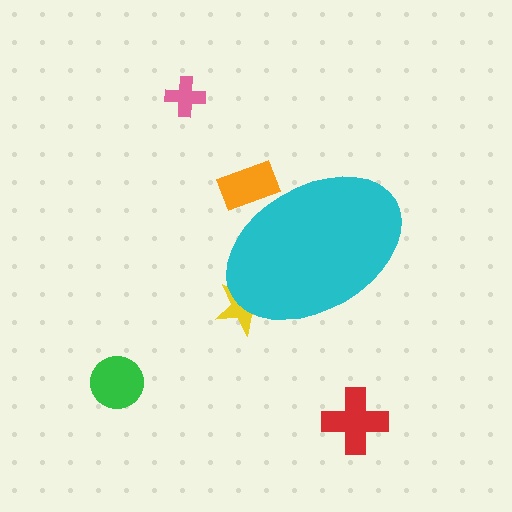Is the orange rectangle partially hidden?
Yes, the orange rectangle is partially hidden behind the cyan ellipse.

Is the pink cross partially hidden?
No, the pink cross is fully visible.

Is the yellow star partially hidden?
Yes, the yellow star is partially hidden behind the cyan ellipse.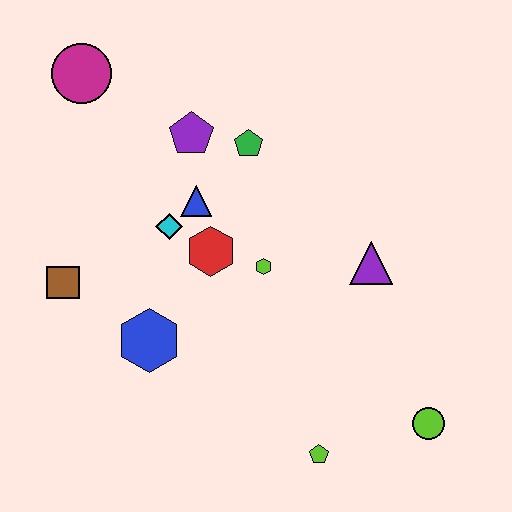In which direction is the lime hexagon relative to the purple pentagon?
The lime hexagon is below the purple pentagon.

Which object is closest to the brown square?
The blue hexagon is closest to the brown square.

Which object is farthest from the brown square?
The lime circle is farthest from the brown square.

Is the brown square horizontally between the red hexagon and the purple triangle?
No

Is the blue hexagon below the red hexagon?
Yes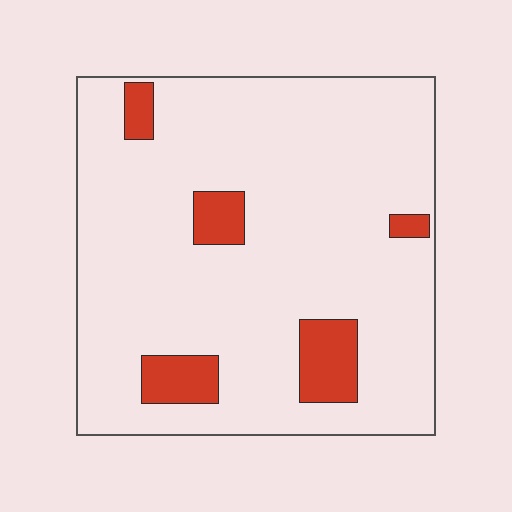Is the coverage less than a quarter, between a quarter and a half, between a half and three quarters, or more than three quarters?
Less than a quarter.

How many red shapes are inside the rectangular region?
5.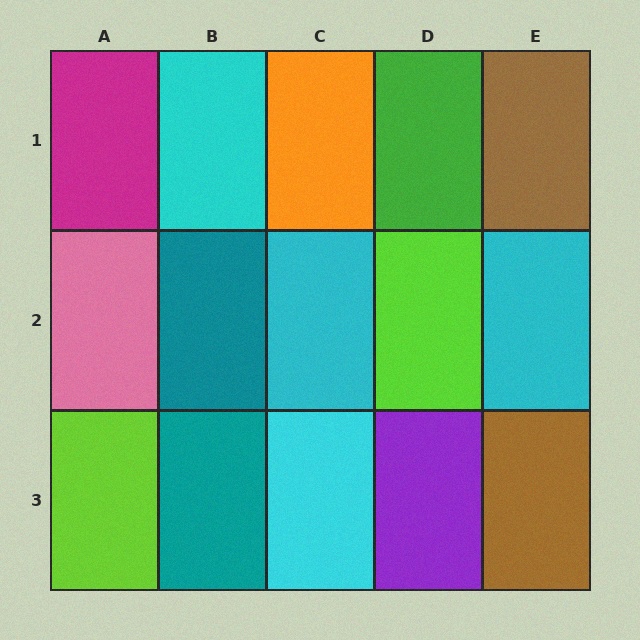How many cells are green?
1 cell is green.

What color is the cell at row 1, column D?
Green.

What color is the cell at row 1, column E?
Brown.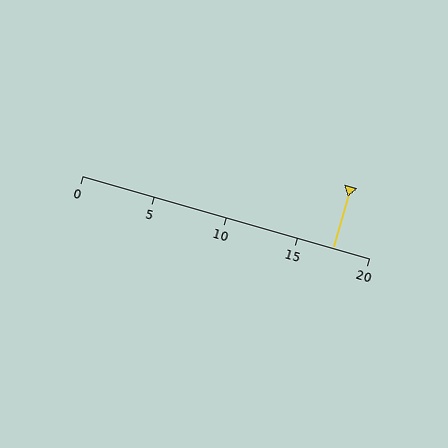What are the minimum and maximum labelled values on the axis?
The axis runs from 0 to 20.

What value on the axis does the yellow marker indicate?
The marker indicates approximately 17.5.